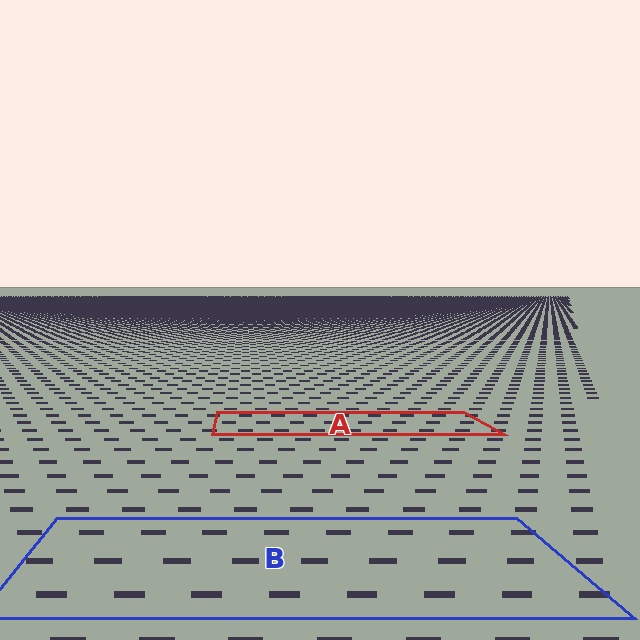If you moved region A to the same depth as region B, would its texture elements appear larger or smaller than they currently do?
They would appear larger. At a closer depth, the same texture elements are projected at a bigger on-screen size.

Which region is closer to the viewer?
Region B is closer. The texture elements there are larger and more spread out.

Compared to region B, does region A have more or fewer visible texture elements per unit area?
Region A has more texture elements per unit area — they are packed more densely because it is farther away.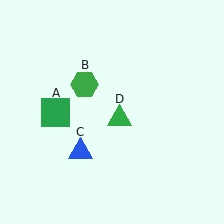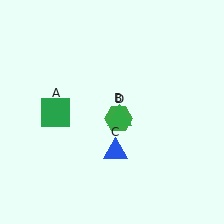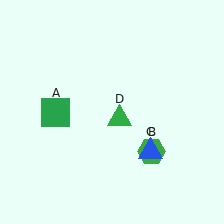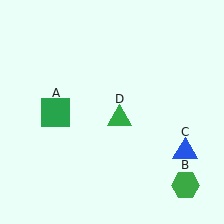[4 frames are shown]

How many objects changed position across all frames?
2 objects changed position: green hexagon (object B), blue triangle (object C).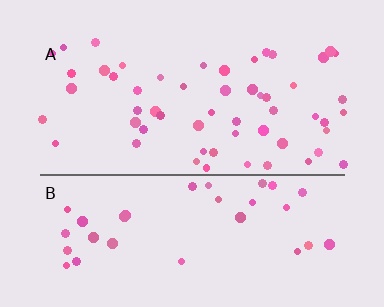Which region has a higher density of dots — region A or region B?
A (the top).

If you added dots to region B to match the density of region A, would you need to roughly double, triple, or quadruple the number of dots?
Approximately double.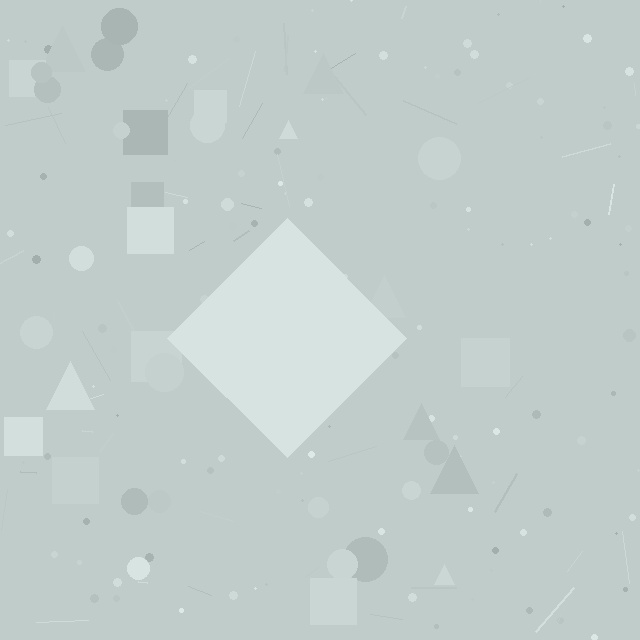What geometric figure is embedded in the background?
A diamond is embedded in the background.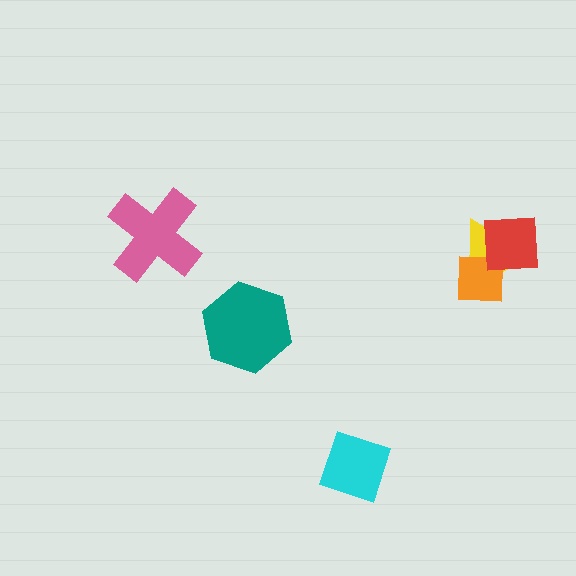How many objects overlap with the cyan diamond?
0 objects overlap with the cyan diamond.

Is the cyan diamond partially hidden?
No, no other shape covers it.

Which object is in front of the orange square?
The red square is in front of the orange square.